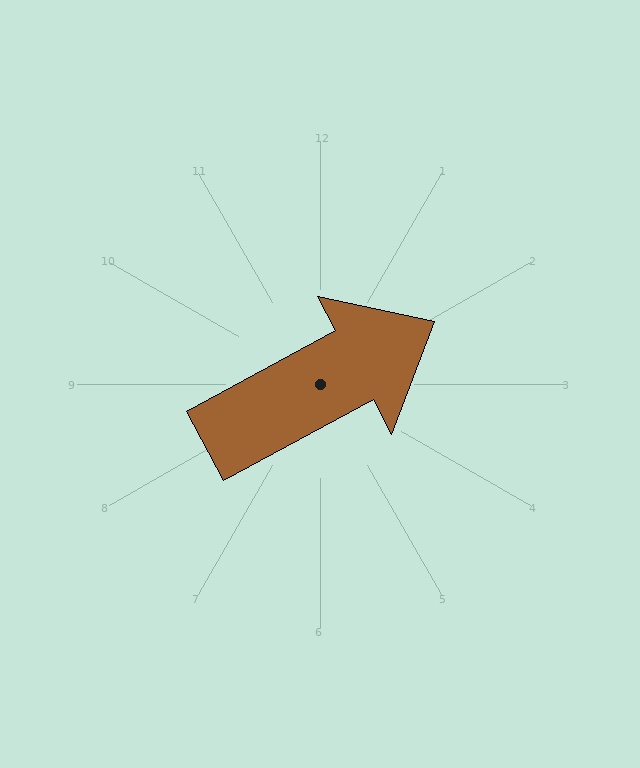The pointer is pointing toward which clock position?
Roughly 2 o'clock.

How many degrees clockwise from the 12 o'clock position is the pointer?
Approximately 61 degrees.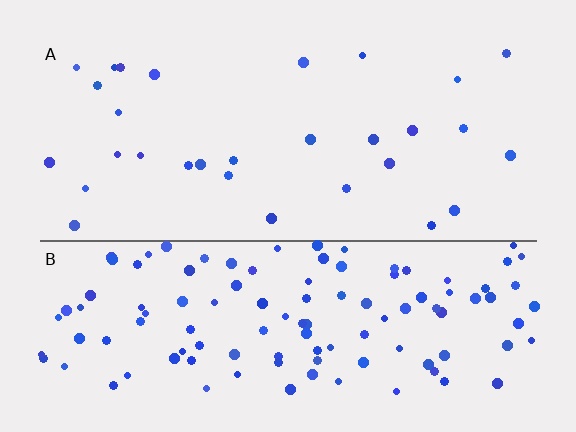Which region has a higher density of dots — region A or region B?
B (the bottom).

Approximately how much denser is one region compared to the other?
Approximately 4.0× — region B over region A.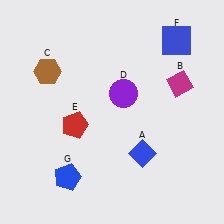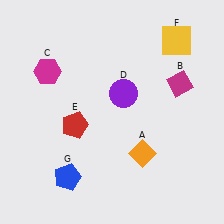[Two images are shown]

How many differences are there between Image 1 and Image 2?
There are 3 differences between the two images.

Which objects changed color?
A changed from blue to orange. C changed from brown to magenta. F changed from blue to yellow.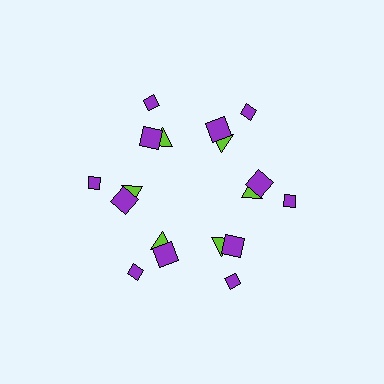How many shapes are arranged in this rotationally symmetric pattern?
There are 18 shapes, arranged in 6 groups of 3.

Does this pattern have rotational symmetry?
Yes, this pattern has 6-fold rotational symmetry. It looks the same after rotating 60 degrees around the center.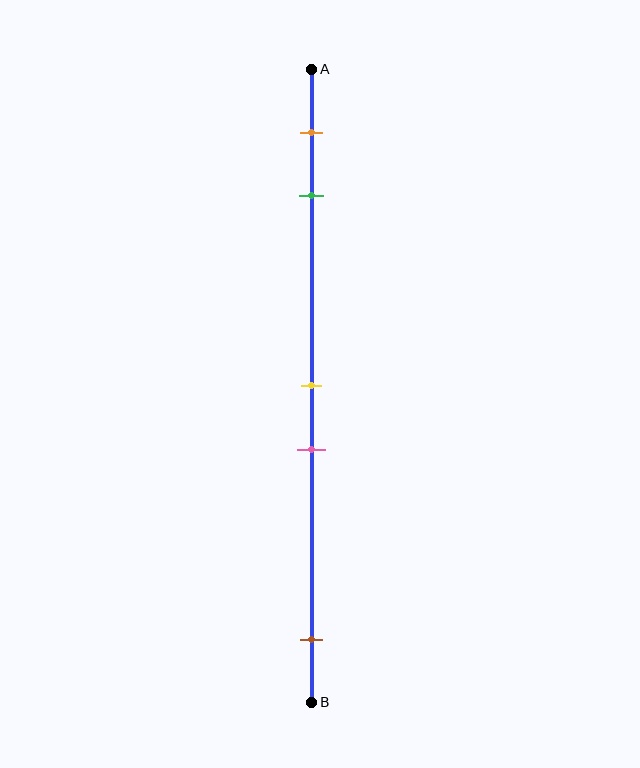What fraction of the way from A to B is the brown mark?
The brown mark is approximately 90% (0.9) of the way from A to B.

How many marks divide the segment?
There are 5 marks dividing the segment.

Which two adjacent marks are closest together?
The yellow and pink marks are the closest adjacent pair.